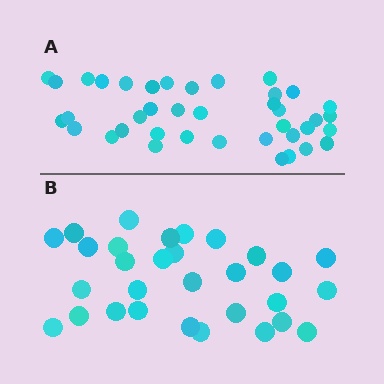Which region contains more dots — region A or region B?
Region A (the top region) has more dots.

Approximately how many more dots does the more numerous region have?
Region A has roughly 8 or so more dots than region B.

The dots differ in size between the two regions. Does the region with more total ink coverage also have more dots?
No. Region B has more total ink coverage because its dots are larger, but region A actually contains more individual dots. Total area can be misleading — the number of items is what matters here.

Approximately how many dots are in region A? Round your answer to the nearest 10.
About 40 dots. (The exact count is 39, which rounds to 40.)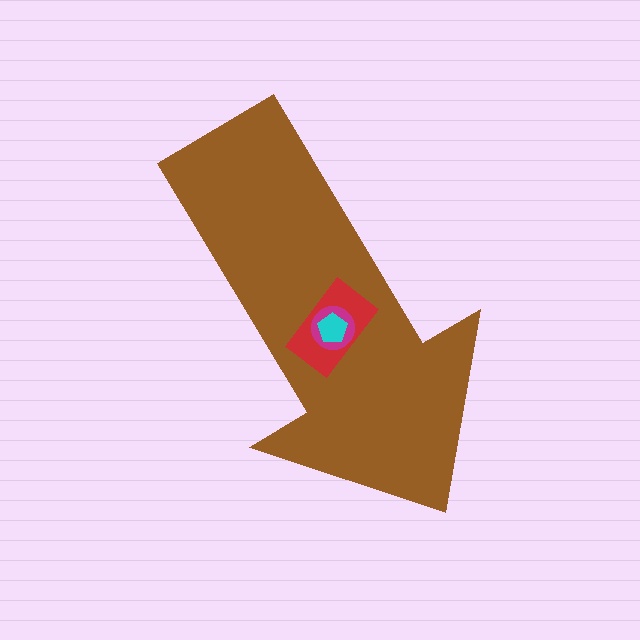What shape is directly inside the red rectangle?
The magenta circle.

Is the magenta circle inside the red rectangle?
Yes.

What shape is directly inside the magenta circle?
The cyan pentagon.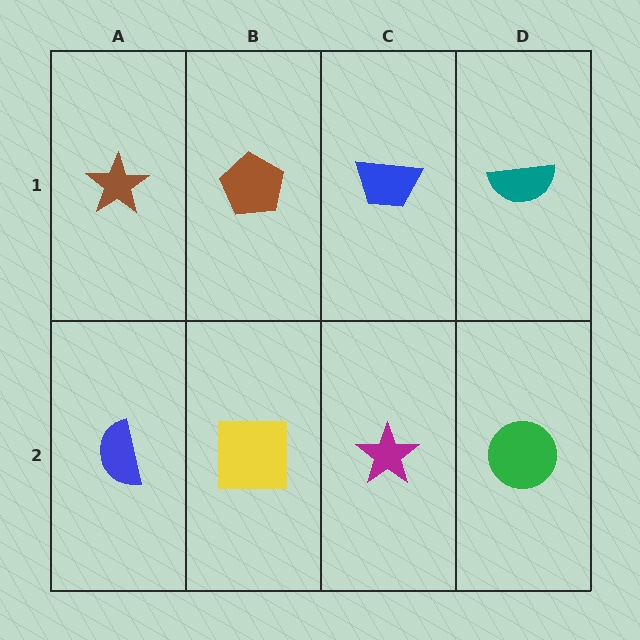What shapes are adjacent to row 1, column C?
A magenta star (row 2, column C), a brown pentagon (row 1, column B), a teal semicircle (row 1, column D).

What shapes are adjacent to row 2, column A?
A brown star (row 1, column A), a yellow square (row 2, column B).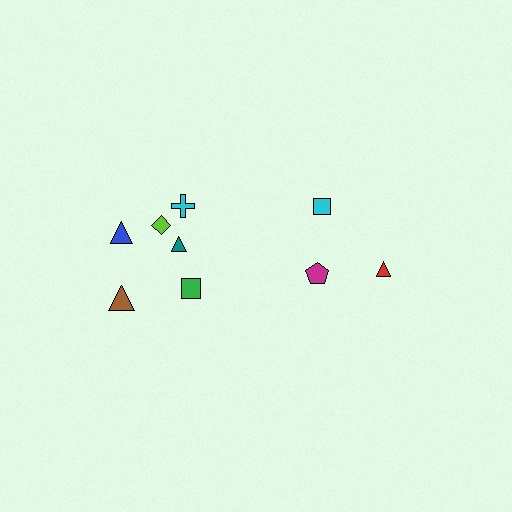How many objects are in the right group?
There are 3 objects.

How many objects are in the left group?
There are 6 objects.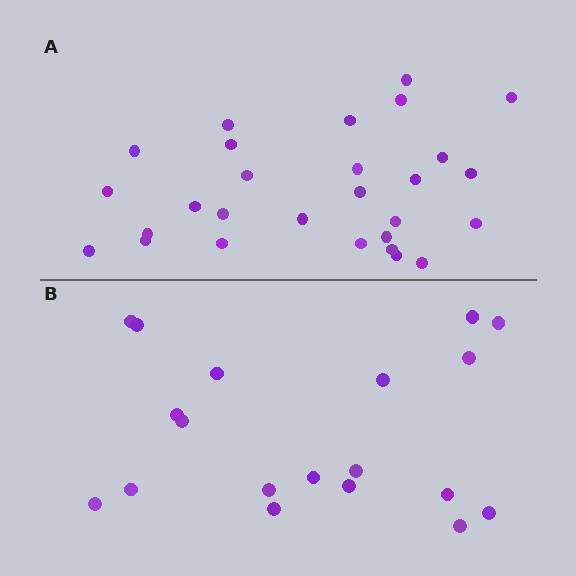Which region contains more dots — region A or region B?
Region A (the top region) has more dots.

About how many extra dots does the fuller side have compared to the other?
Region A has roughly 8 or so more dots than region B.